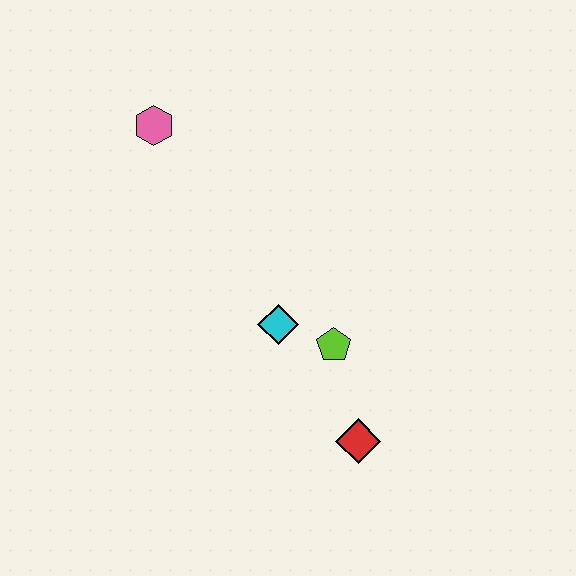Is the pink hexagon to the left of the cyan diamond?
Yes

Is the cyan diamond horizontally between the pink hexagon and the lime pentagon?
Yes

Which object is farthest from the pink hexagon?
The red diamond is farthest from the pink hexagon.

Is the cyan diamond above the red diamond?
Yes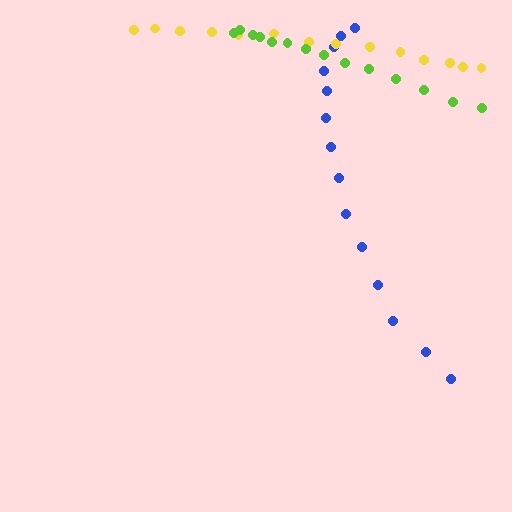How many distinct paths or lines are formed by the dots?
There are 3 distinct paths.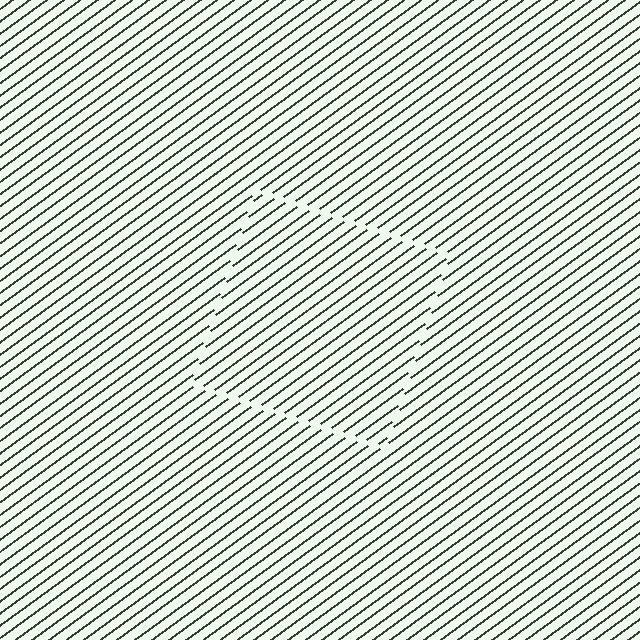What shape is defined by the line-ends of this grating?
An illusory square. The interior of the shape contains the same grating, shifted by half a period — the contour is defined by the phase discontinuity where line-ends from the inner and outer gratings abut.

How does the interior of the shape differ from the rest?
The interior of the shape contains the same grating, shifted by half a period — the contour is defined by the phase discontinuity where line-ends from the inner and outer gratings abut.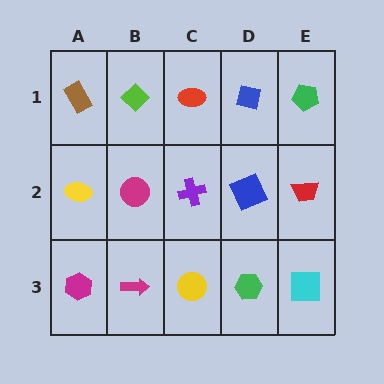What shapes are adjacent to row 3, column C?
A purple cross (row 2, column C), a magenta arrow (row 3, column B), a green hexagon (row 3, column D).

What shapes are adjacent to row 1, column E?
A red trapezoid (row 2, column E), a blue square (row 1, column D).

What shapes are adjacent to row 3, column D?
A blue square (row 2, column D), a yellow circle (row 3, column C), a cyan square (row 3, column E).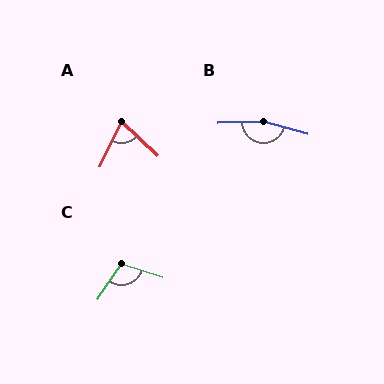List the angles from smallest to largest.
A (72°), C (106°), B (163°).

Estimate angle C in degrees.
Approximately 106 degrees.